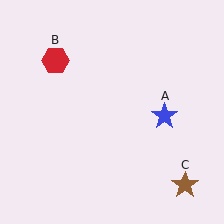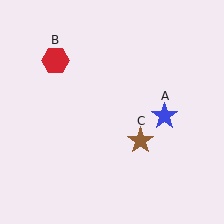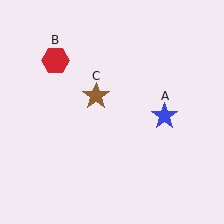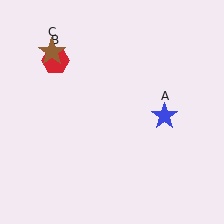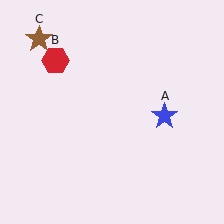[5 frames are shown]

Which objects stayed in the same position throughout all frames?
Blue star (object A) and red hexagon (object B) remained stationary.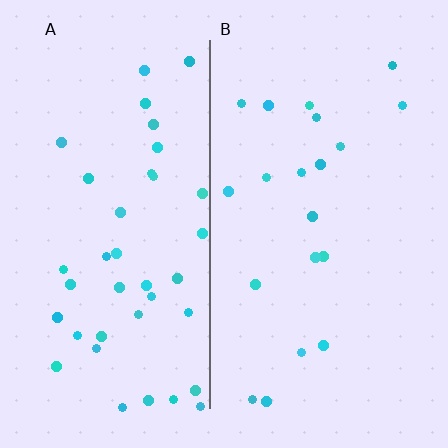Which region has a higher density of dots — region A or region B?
A (the left).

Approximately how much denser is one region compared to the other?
Approximately 2.0× — region A over region B.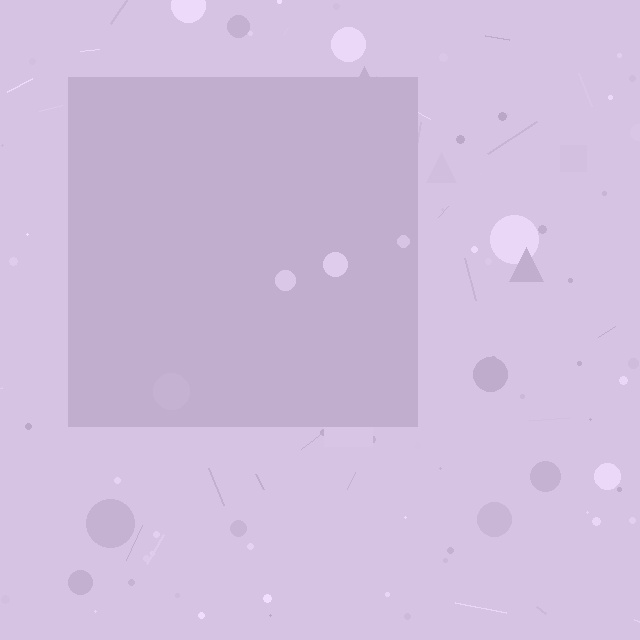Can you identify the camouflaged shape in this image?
The camouflaged shape is a square.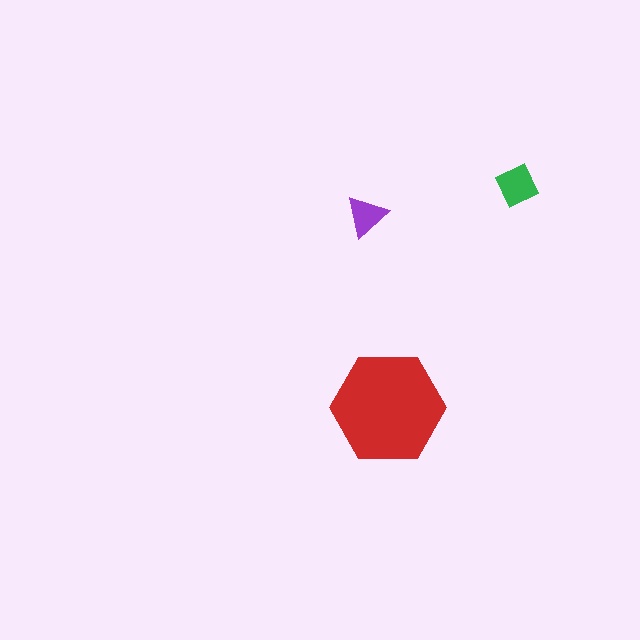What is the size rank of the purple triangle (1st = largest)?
3rd.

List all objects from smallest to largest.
The purple triangle, the green square, the red hexagon.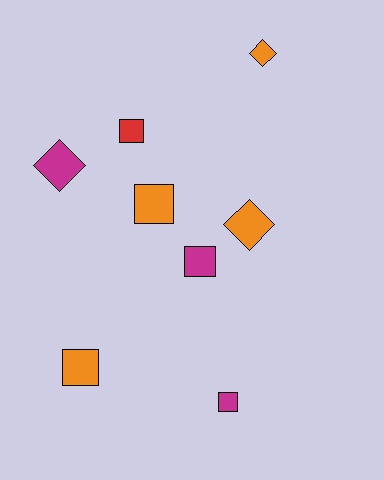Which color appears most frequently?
Orange, with 4 objects.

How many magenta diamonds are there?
There is 1 magenta diamond.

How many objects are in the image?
There are 8 objects.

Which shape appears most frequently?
Square, with 5 objects.